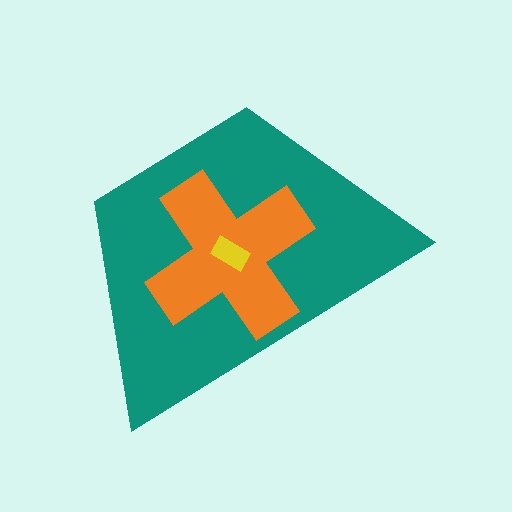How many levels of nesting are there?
3.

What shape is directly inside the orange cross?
The yellow rectangle.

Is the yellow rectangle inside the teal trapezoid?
Yes.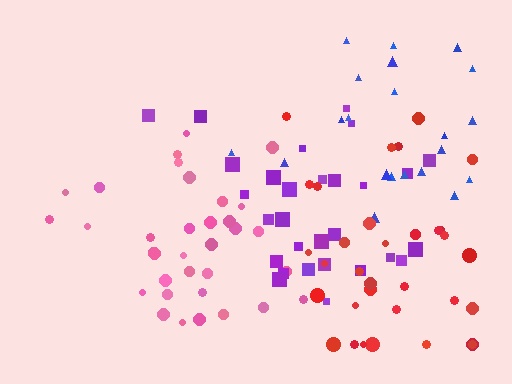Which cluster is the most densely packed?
Pink.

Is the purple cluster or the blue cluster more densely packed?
Purple.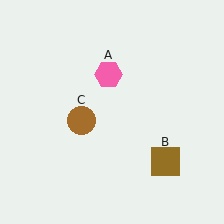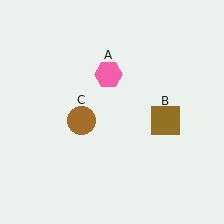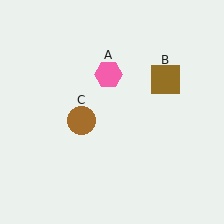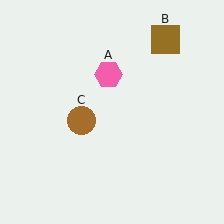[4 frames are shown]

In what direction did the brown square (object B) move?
The brown square (object B) moved up.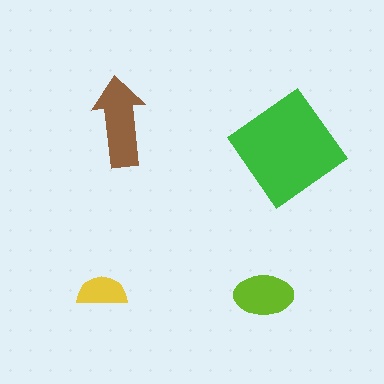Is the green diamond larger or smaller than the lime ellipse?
Larger.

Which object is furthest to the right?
The green diamond is rightmost.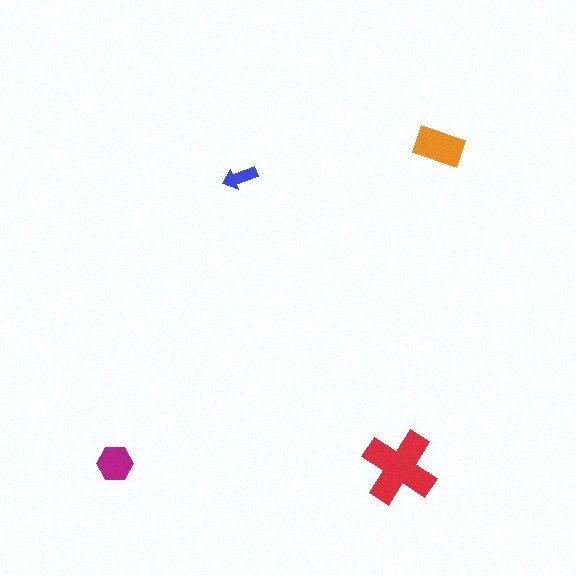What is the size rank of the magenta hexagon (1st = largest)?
3rd.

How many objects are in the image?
There are 4 objects in the image.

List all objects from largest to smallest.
The red cross, the orange rectangle, the magenta hexagon, the blue arrow.